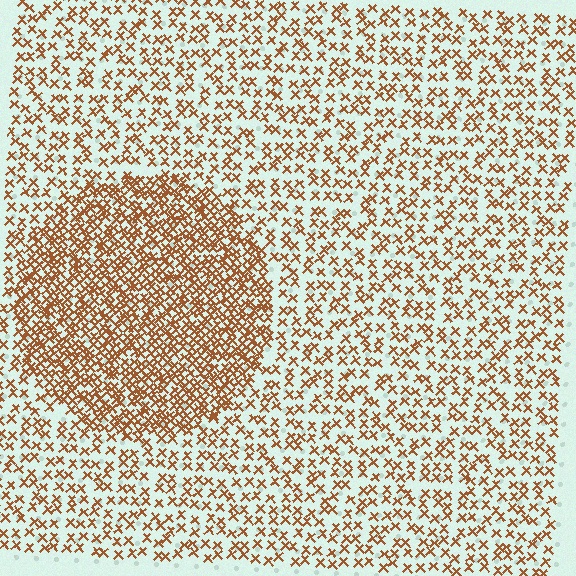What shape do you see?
I see a circle.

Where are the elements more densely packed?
The elements are more densely packed inside the circle boundary.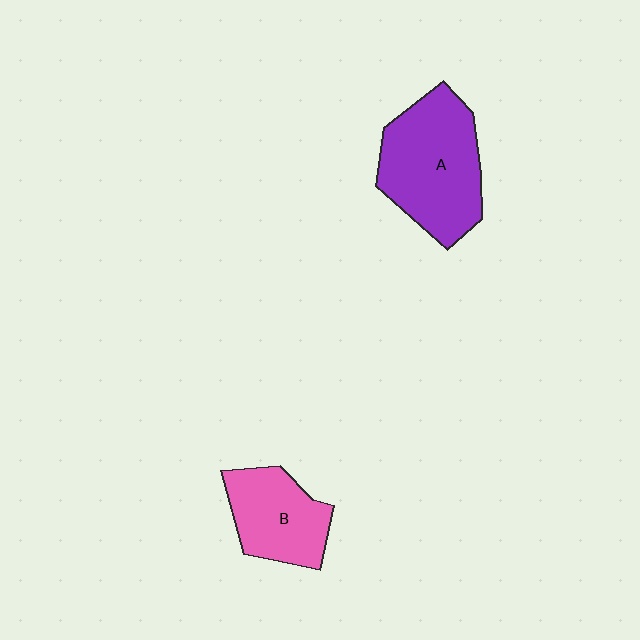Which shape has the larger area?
Shape A (purple).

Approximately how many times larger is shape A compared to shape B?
Approximately 1.5 times.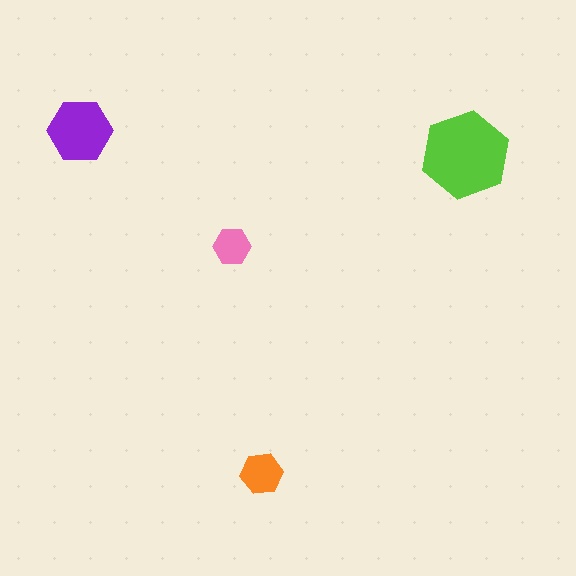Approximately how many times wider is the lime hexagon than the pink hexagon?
About 2.5 times wider.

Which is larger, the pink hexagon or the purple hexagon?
The purple one.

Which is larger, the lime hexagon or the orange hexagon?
The lime one.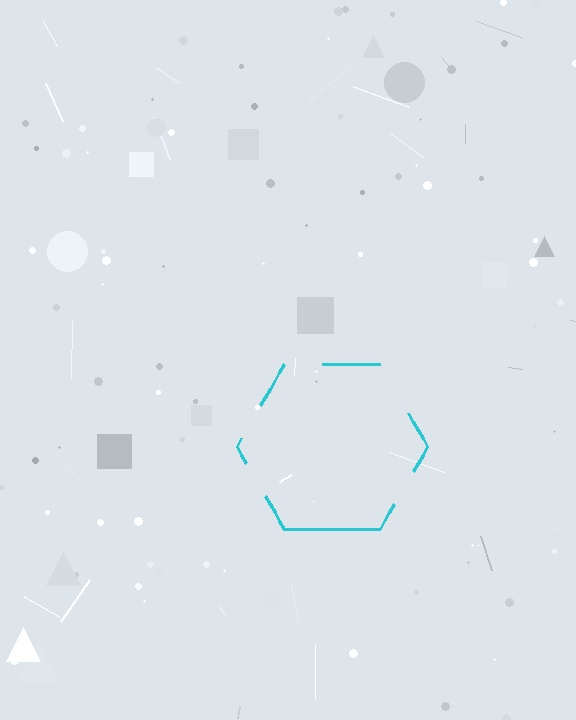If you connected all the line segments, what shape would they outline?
They would outline a hexagon.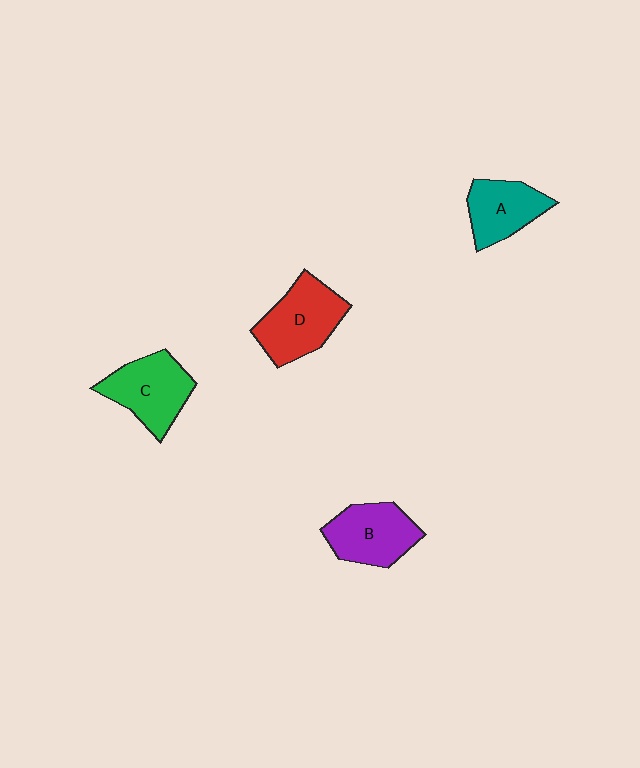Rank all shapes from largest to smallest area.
From largest to smallest: D (red), C (green), B (purple), A (teal).